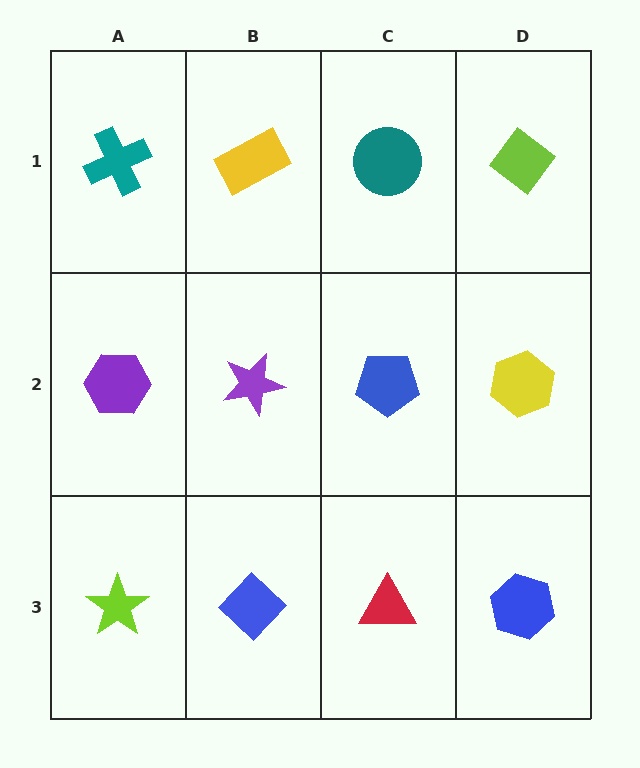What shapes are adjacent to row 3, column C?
A blue pentagon (row 2, column C), a blue diamond (row 3, column B), a blue hexagon (row 3, column D).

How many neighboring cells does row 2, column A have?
3.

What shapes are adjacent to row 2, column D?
A lime diamond (row 1, column D), a blue hexagon (row 3, column D), a blue pentagon (row 2, column C).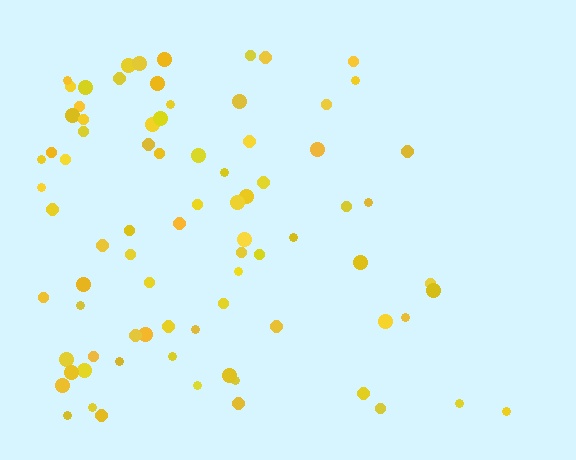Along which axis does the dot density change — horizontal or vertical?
Horizontal.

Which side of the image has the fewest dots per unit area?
The right.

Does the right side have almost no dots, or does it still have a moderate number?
Still a moderate number, just noticeably fewer than the left.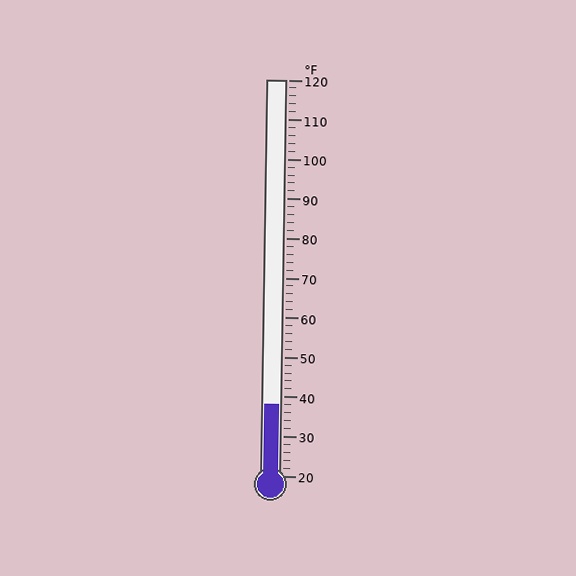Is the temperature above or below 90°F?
The temperature is below 90°F.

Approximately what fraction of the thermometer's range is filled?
The thermometer is filled to approximately 20% of its range.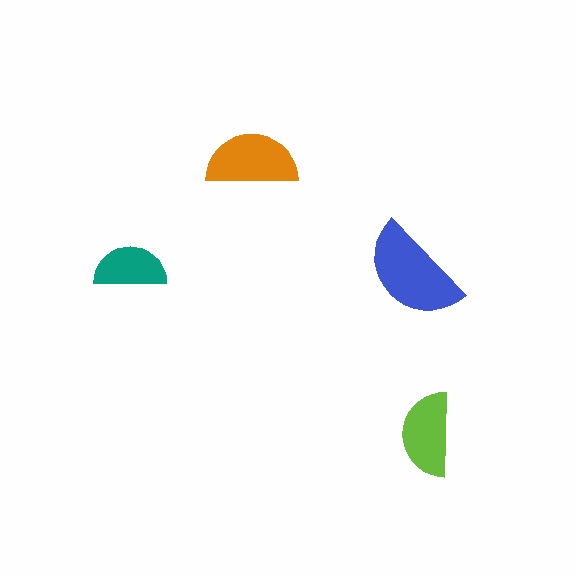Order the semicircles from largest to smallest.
the blue one, the orange one, the lime one, the teal one.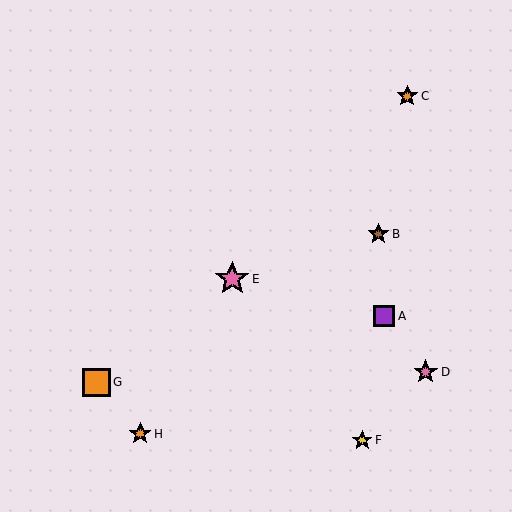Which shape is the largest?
The pink star (labeled E) is the largest.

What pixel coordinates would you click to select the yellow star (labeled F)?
Click at (362, 440) to select the yellow star F.